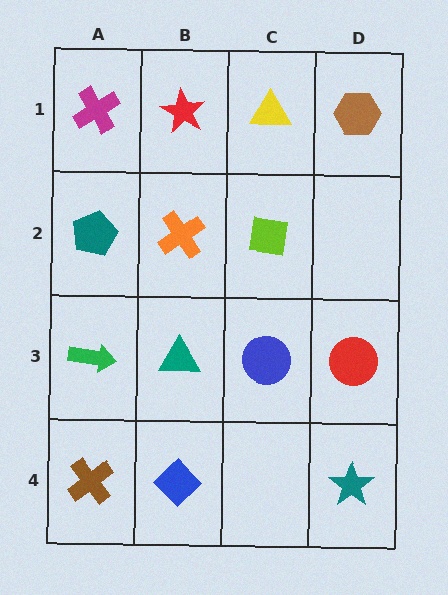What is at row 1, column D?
A brown hexagon.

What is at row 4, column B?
A blue diamond.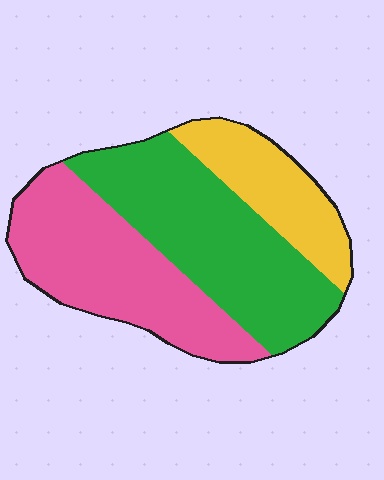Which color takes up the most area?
Green, at roughly 40%.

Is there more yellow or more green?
Green.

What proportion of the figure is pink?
Pink covers about 35% of the figure.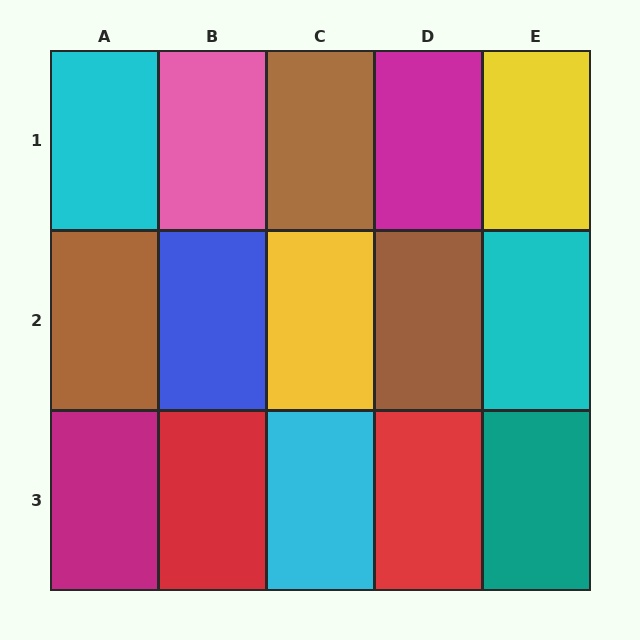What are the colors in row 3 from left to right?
Magenta, red, cyan, red, teal.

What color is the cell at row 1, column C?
Brown.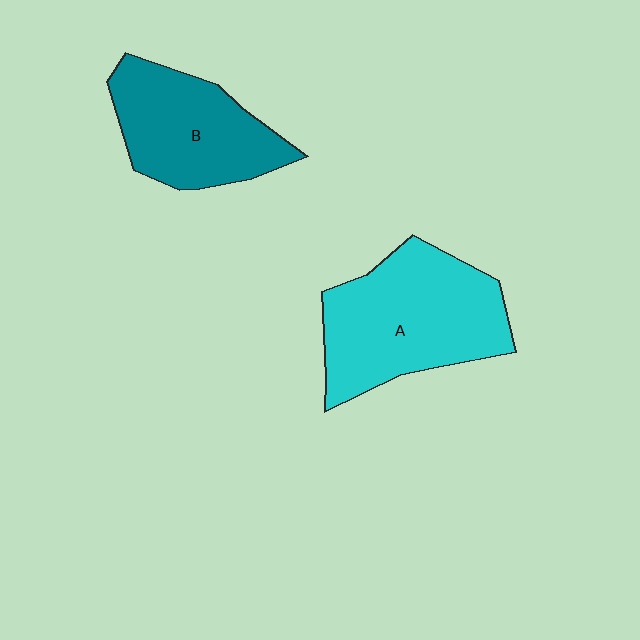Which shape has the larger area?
Shape A (cyan).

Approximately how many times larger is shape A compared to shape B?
Approximately 1.3 times.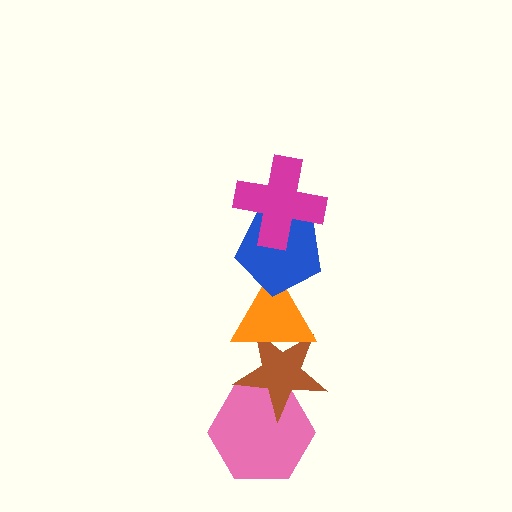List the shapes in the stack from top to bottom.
From top to bottom: the magenta cross, the blue pentagon, the orange triangle, the brown star, the pink hexagon.